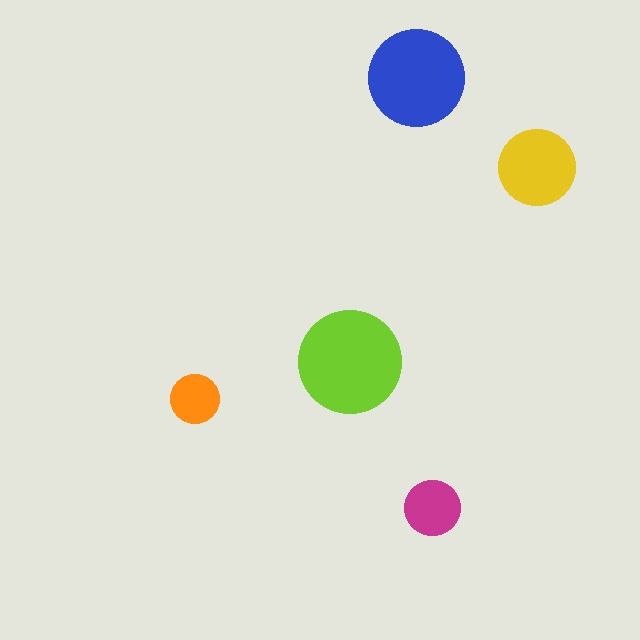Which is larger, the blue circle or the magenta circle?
The blue one.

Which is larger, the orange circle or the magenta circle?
The magenta one.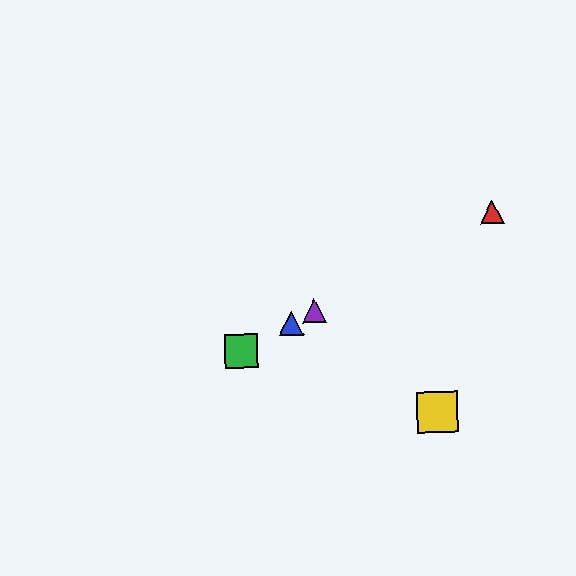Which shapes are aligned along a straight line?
The red triangle, the blue triangle, the green square, the purple triangle are aligned along a straight line.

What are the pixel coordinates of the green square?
The green square is at (241, 351).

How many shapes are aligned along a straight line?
4 shapes (the red triangle, the blue triangle, the green square, the purple triangle) are aligned along a straight line.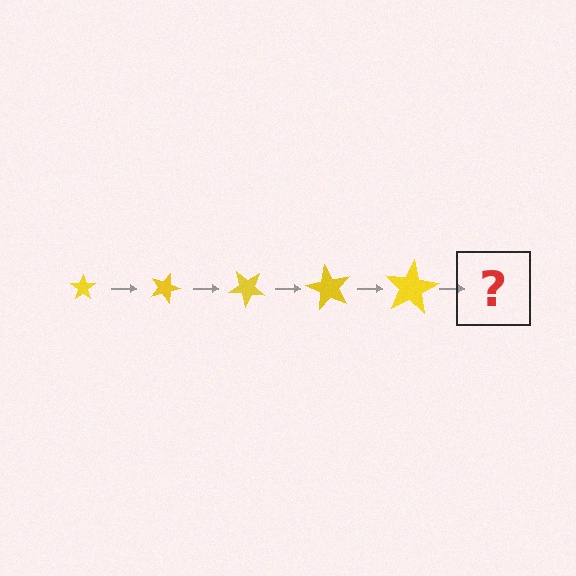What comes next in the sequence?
The next element should be a star, larger than the previous one and rotated 100 degrees from the start.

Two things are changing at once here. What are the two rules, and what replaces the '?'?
The two rules are that the star grows larger each step and it rotates 20 degrees each step. The '?' should be a star, larger than the previous one and rotated 100 degrees from the start.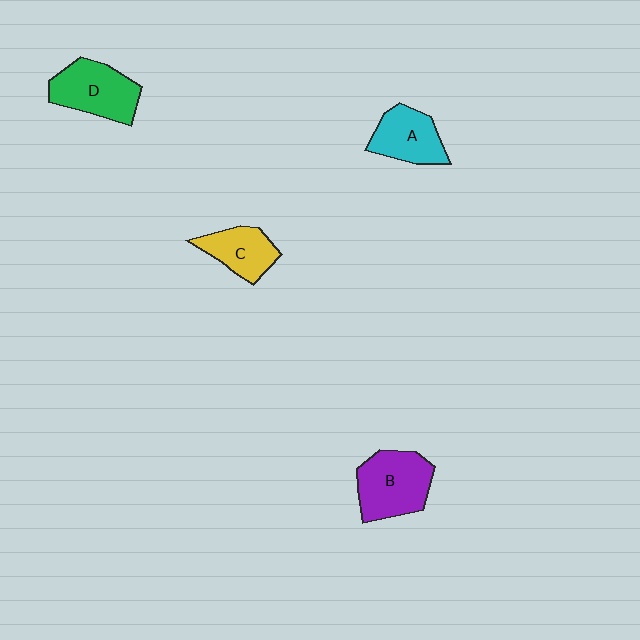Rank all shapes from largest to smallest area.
From largest to smallest: B (purple), D (green), A (cyan), C (yellow).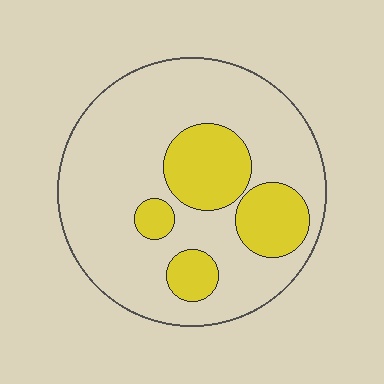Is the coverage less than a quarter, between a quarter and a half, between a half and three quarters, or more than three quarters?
Less than a quarter.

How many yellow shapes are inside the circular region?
4.